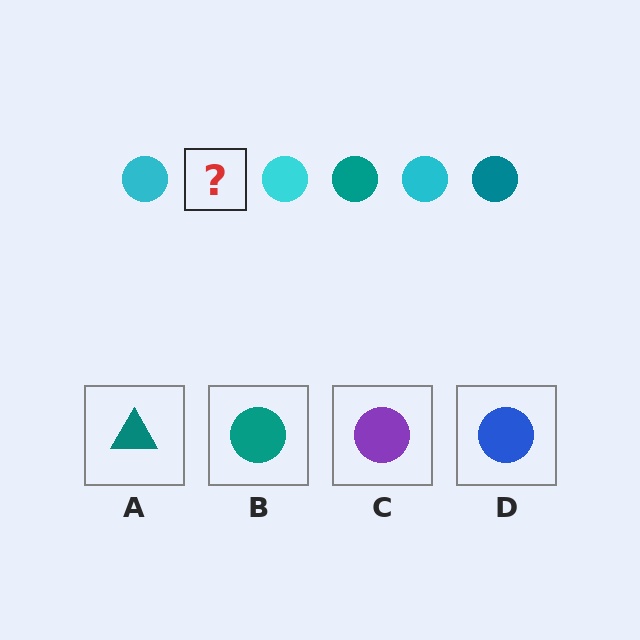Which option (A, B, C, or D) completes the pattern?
B.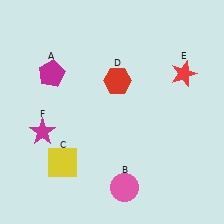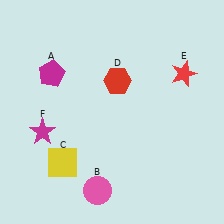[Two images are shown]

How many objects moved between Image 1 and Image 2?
1 object moved between the two images.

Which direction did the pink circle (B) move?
The pink circle (B) moved left.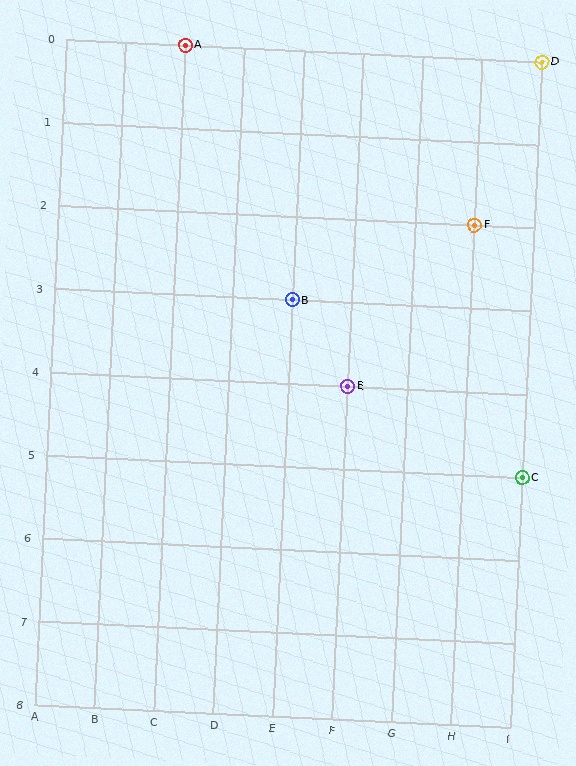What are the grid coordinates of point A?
Point A is at grid coordinates (C, 0).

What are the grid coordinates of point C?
Point C is at grid coordinates (I, 5).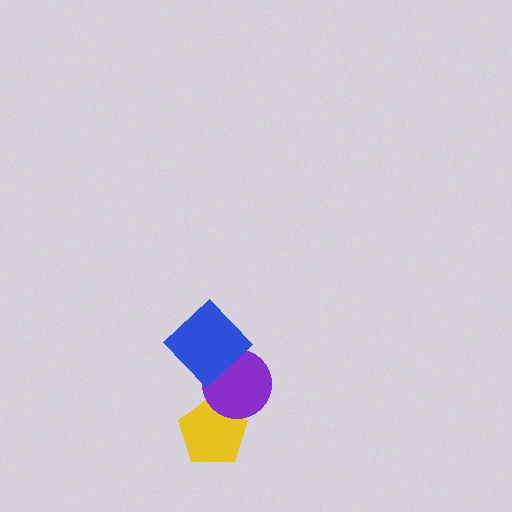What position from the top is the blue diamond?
The blue diamond is 1st from the top.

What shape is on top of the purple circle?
The blue diamond is on top of the purple circle.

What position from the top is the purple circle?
The purple circle is 2nd from the top.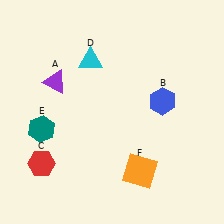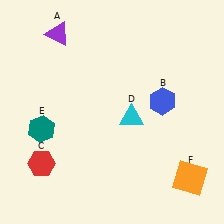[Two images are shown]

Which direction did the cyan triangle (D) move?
The cyan triangle (D) moved down.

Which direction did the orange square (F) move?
The orange square (F) moved right.